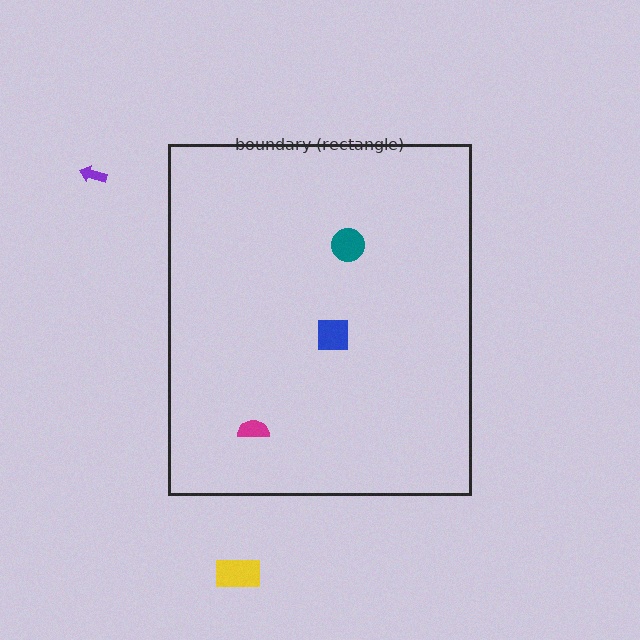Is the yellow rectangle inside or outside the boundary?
Outside.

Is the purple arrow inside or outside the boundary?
Outside.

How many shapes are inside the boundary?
3 inside, 2 outside.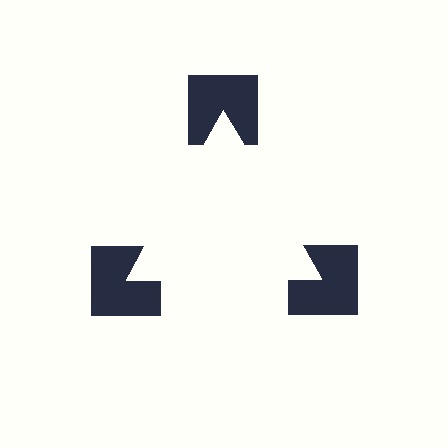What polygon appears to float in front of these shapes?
An illusory triangle — its edges are inferred from the aligned wedge cuts in the notched squares, not physically drawn.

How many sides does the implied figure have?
3 sides.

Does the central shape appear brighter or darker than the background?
It typically appears slightly brighter than the background, even though no actual brightness change is drawn.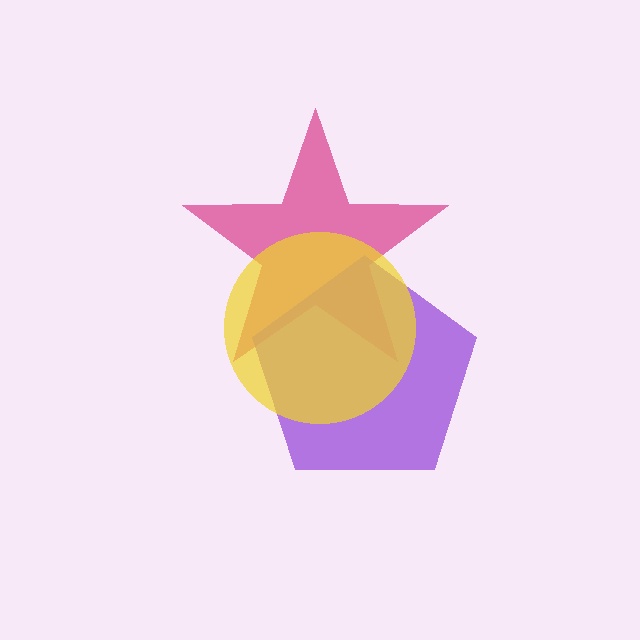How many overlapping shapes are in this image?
There are 3 overlapping shapes in the image.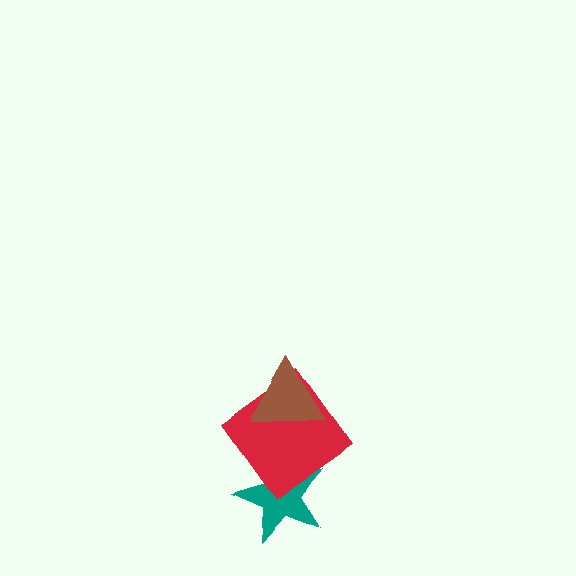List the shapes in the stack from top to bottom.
From top to bottom: the brown triangle, the red diamond, the teal star.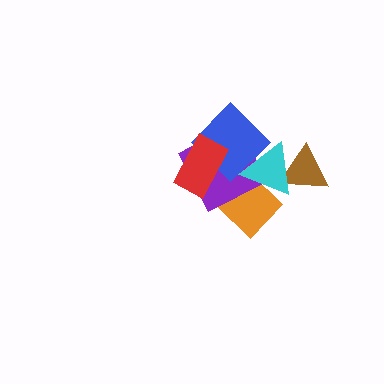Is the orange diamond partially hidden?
Yes, it is partially covered by another shape.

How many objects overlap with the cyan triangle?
4 objects overlap with the cyan triangle.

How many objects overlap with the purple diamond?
4 objects overlap with the purple diamond.